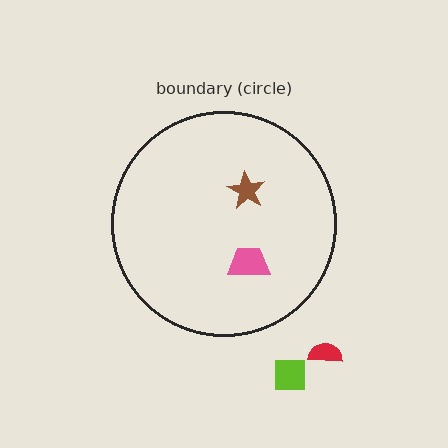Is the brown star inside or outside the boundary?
Inside.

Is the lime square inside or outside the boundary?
Outside.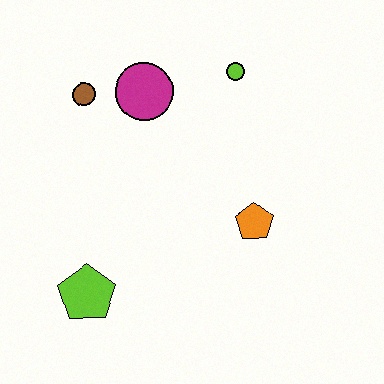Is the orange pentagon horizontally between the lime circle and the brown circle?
No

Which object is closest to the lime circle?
The magenta circle is closest to the lime circle.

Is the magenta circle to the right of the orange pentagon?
No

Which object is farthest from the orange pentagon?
The brown circle is farthest from the orange pentagon.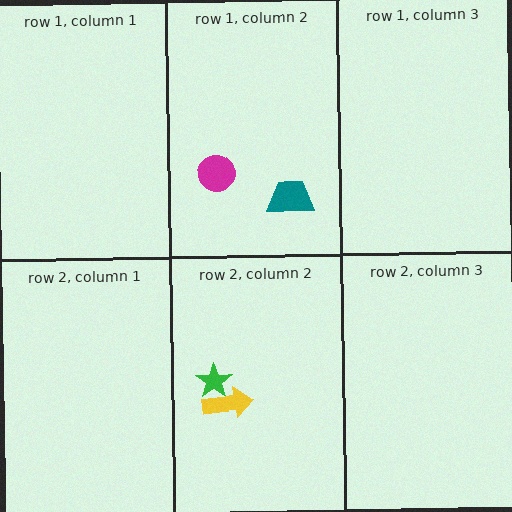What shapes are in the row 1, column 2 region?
The magenta circle, the teal trapezoid.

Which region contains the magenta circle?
The row 1, column 2 region.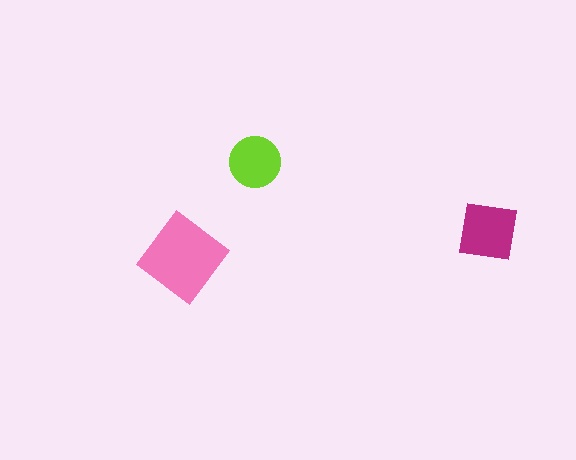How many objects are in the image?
There are 3 objects in the image.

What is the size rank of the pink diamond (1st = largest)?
1st.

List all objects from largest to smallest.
The pink diamond, the magenta square, the lime circle.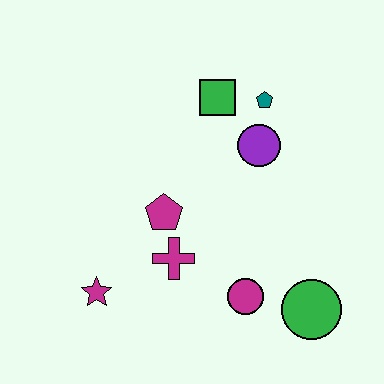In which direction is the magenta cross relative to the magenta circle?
The magenta cross is to the left of the magenta circle.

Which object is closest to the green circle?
The magenta circle is closest to the green circle.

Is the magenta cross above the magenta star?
Yes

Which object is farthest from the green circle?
The green square is farthest from the green circle.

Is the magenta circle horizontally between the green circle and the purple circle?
No